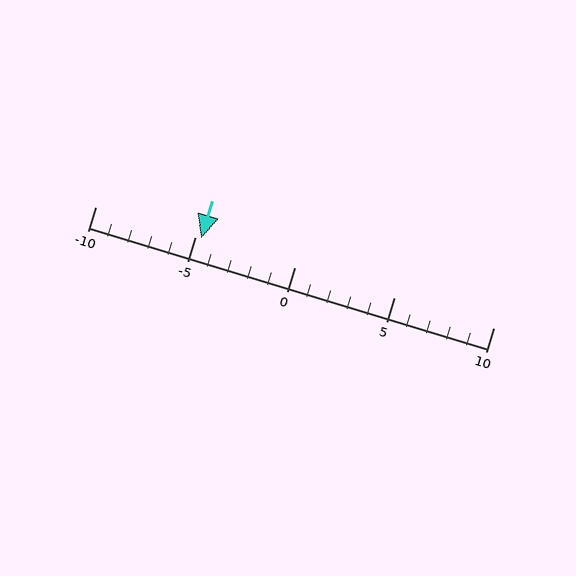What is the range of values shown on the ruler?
The ruler shows values from -10 to 10.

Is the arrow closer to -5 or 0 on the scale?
The arrow is closer to -5.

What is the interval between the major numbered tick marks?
The major tick marks are spaced 5 units apart.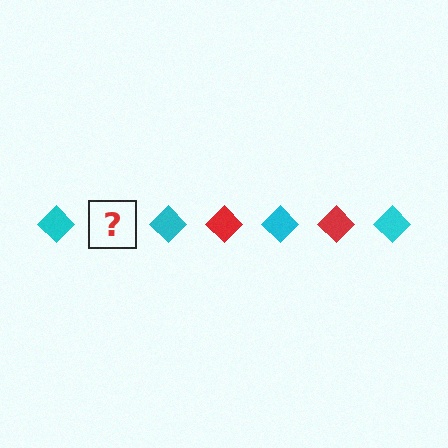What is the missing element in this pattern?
The missing element is a red diamond.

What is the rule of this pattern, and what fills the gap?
The rule is that the pattern cycles through cyan, red diamonds. The gap should be filled with a red diamond.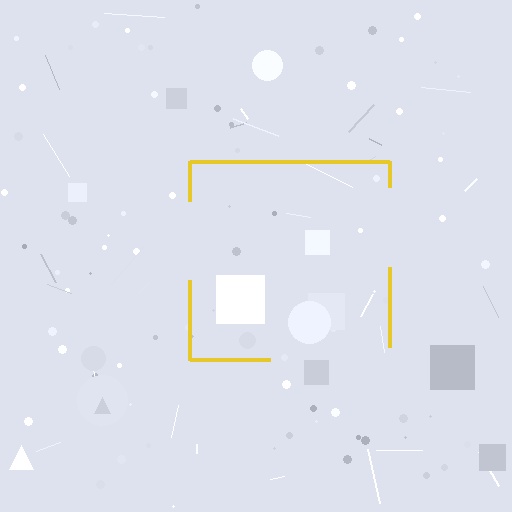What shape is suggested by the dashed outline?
The dashed outline suggests a square.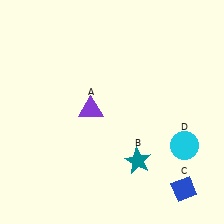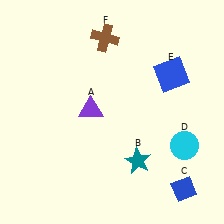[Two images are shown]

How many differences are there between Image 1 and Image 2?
There are 2 differences between the two images.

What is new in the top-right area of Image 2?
A blue square (E) was added in the top-right area of Image 2.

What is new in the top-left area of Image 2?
A brown cross (F) was added in the top-left area of Image 2.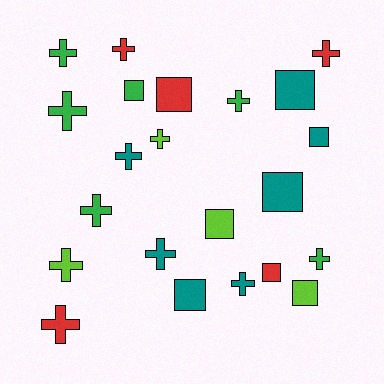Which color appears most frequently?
Teal, with 7 objects.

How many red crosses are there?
There are 3 red crosses.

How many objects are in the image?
There are 22 objects.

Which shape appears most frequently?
Cross, with 13 objects.